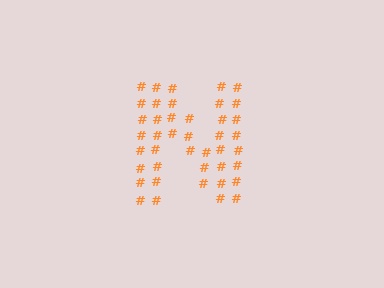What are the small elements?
The small elements are hash symbols.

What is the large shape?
The large shape is the letter N.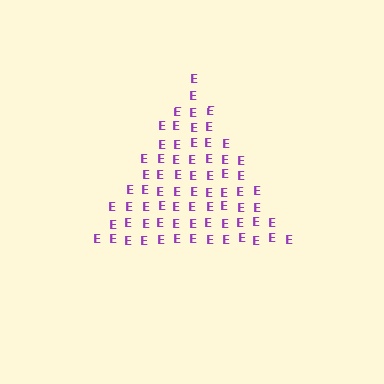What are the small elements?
The small elements are letter E's.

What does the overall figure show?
The overall figure shows a triangle.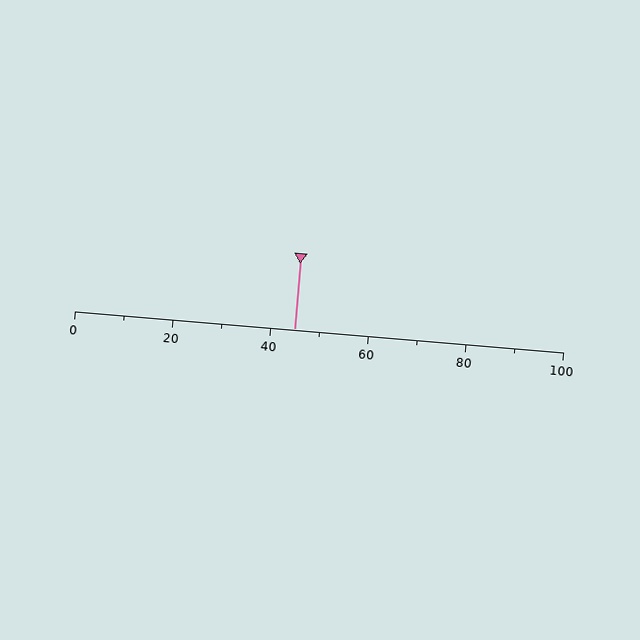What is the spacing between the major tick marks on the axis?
The major ticks are spaced 20 apart.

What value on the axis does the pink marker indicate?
The marker indicates approximately 45.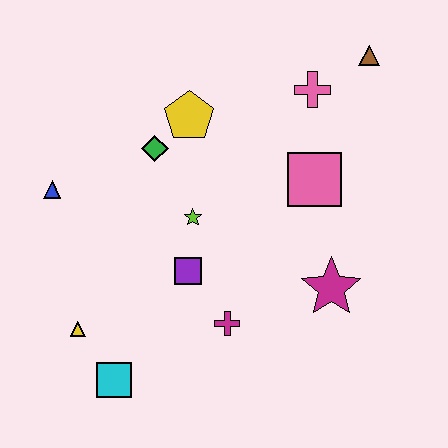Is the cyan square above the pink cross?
No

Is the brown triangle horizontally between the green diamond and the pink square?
No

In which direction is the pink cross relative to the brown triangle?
The pink cross is to the left of the brown triangle.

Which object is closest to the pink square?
The pink cross is closest to the pink square.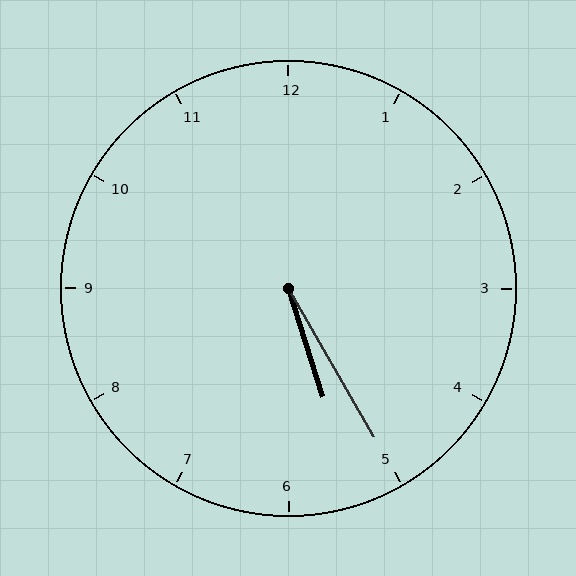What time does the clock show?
5:25.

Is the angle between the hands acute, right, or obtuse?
It is acute.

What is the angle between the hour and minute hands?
Approximately 12 degrees.